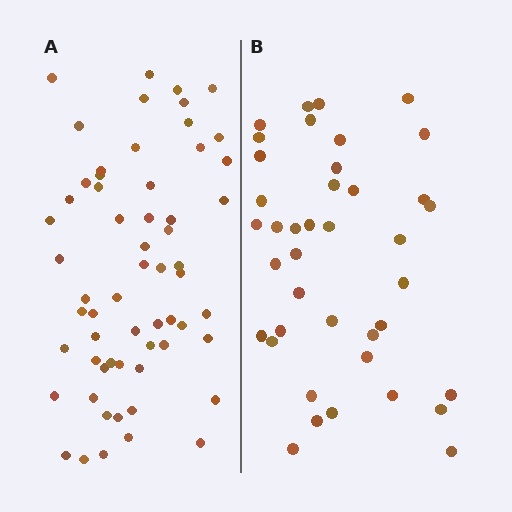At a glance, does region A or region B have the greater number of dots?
Region A (the left region) has more dots.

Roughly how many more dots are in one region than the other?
Region A has approximately 20 more dots than region B.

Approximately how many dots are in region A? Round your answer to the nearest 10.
About 60 dots.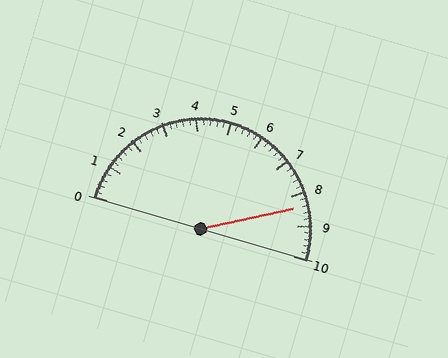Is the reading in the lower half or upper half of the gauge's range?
The reading is in the upper half of the range (0 to 10).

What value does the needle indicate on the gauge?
The needle indicates approximately 8.4.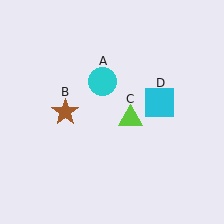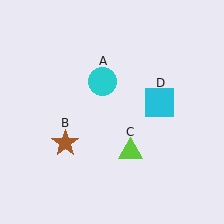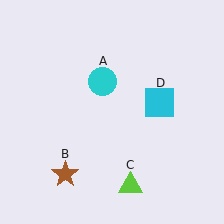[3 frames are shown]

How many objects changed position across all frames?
2 objects changed position: brown star (object B), lime triangle (object C).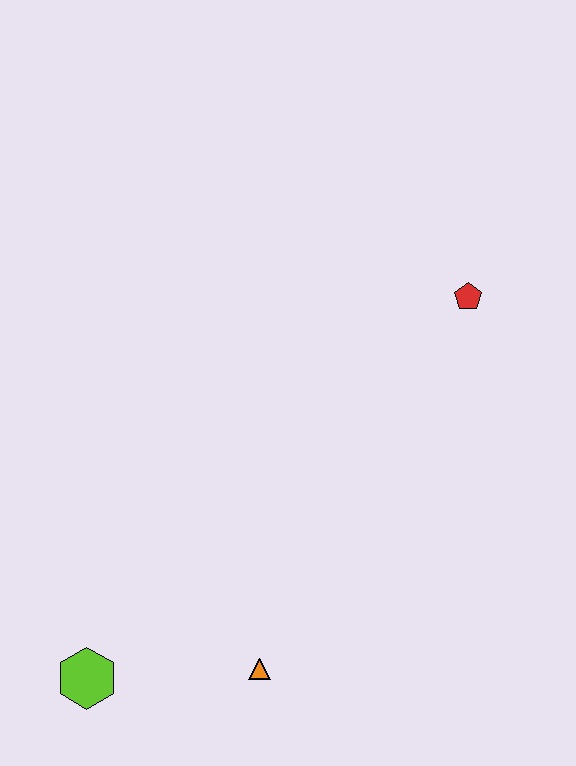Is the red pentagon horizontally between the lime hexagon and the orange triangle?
No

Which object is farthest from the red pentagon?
The lime hexagon is farthest from the red pentagon.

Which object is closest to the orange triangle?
The lime hexagon is closest to the orange triangle.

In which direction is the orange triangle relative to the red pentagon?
The orange triangle is below the red pentagon.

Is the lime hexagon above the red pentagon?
No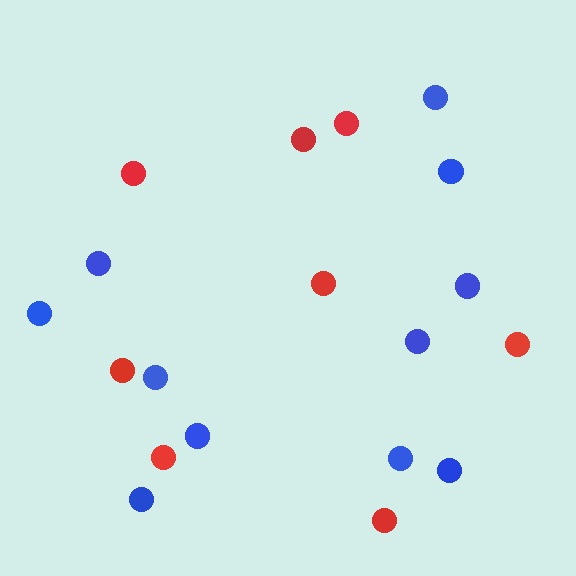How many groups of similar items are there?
There are 2 groups: one group of red circles (8) and one group of blue circles (11).